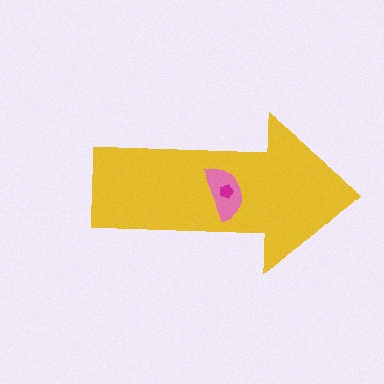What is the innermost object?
The magenta pentagon.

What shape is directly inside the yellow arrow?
The pink semicircle.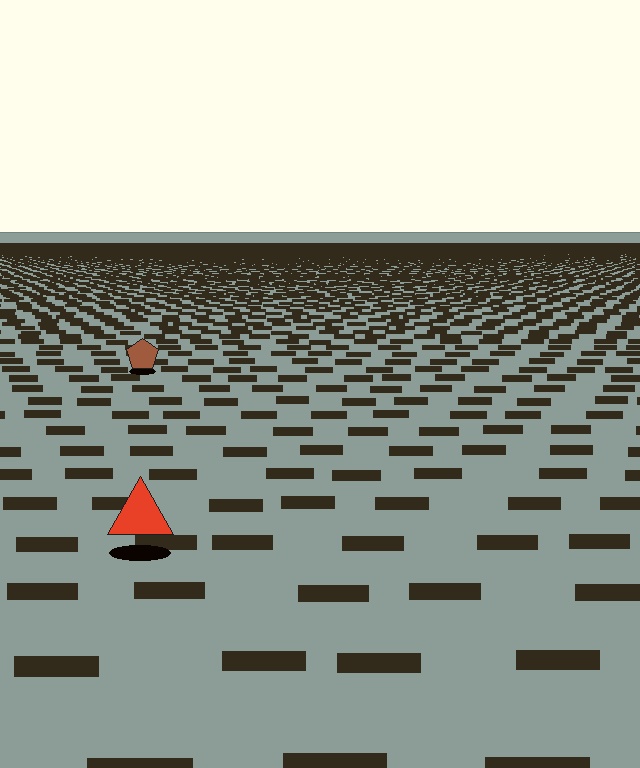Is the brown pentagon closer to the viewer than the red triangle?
No. The red triangle is closer — you can tell from the texture gradient: the ground texture is coarser near it.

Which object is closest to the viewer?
The red triangle is closest. The texture marks near it are larger and more spread out.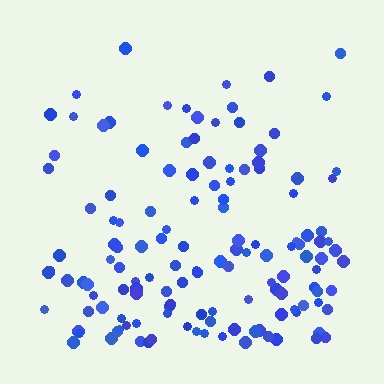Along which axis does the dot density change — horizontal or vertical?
Vertical.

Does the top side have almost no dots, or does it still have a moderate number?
Still a moderate number, just noticeably fewer than the bottom.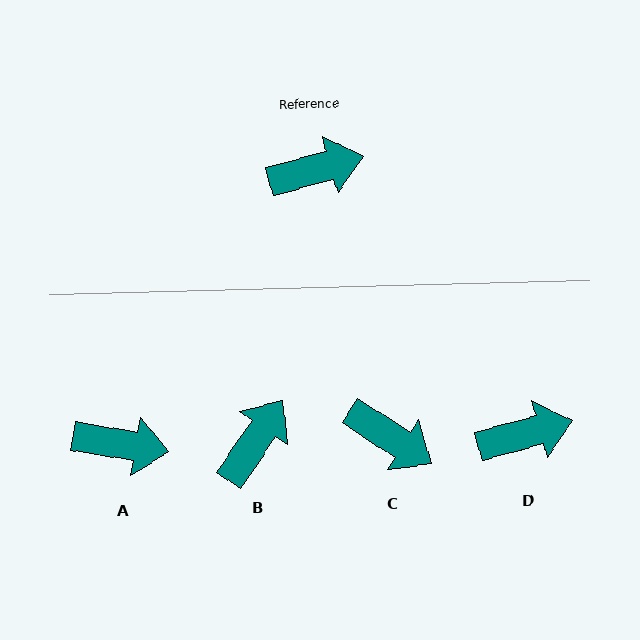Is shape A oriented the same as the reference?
No, it is off by about 25 degrees.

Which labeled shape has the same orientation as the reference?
D.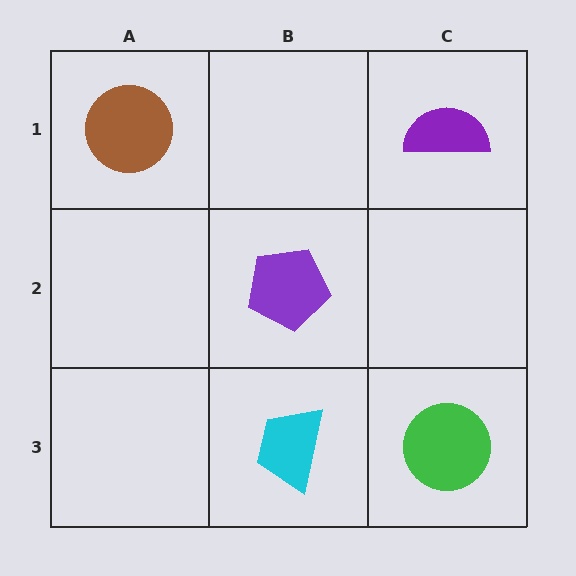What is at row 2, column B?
A purple pentagon.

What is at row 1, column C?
A purple semicircle.